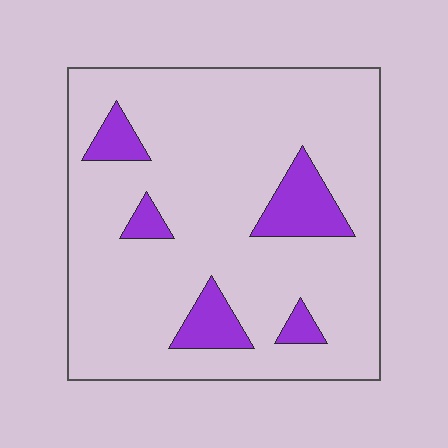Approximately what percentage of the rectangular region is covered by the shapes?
Approximately 15%.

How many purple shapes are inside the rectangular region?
5.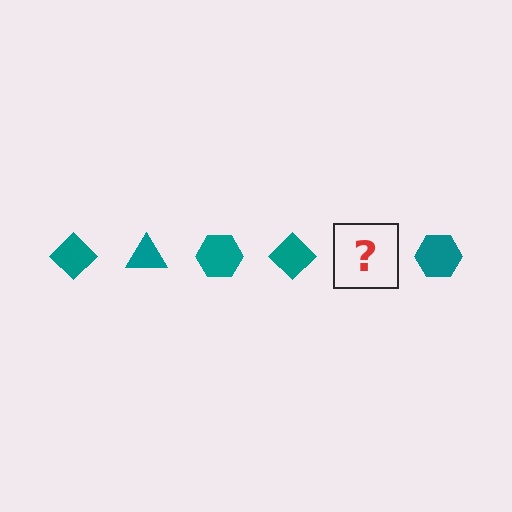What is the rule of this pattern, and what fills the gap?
The rule is that the pattern cycles through diamond, triangle, hexagon shapes in teal. The gap should be filled with a teal triangle.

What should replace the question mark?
The question mark should be replaced with a teal triangle.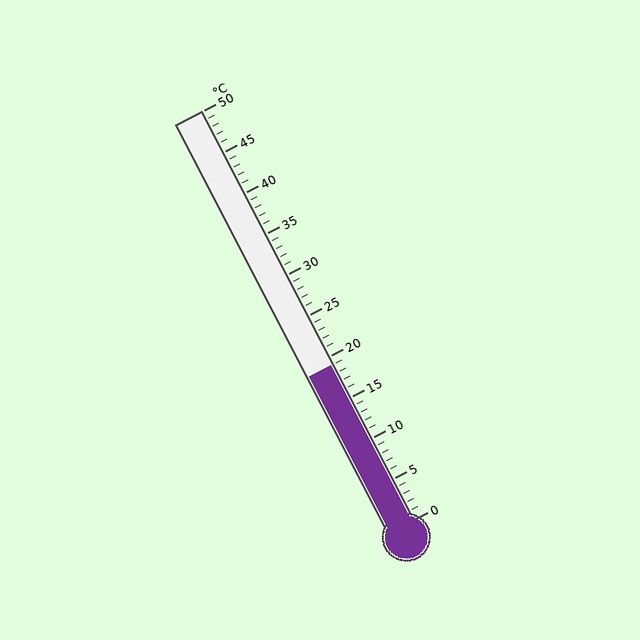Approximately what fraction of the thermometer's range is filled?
The thermometer is filled to approximately 40% of its range.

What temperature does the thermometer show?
The thermometer shows approximately 19°C.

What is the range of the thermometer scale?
The thermometer scale ranges from 0°C to 50°C.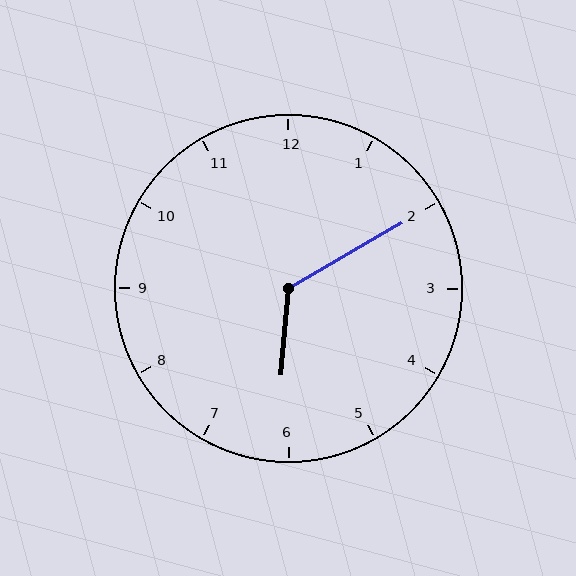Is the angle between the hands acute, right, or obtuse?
It is obtuse.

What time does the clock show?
6:10.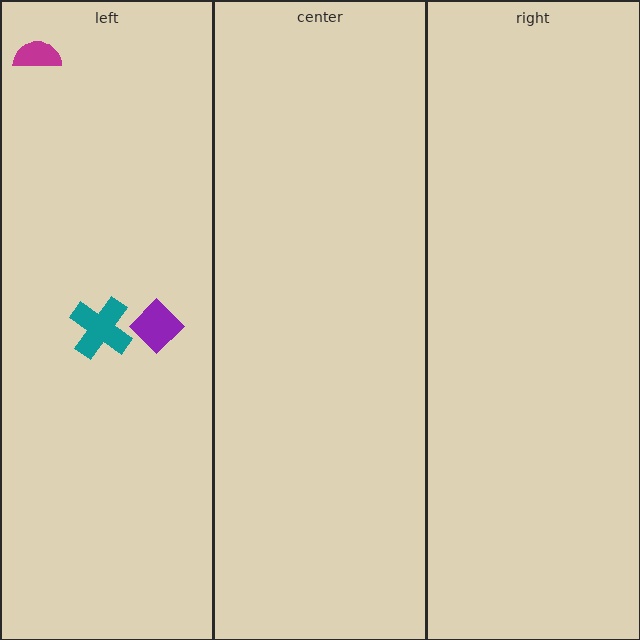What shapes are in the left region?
The purple diamond, the teal cross, the magenta semicircle.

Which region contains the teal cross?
The left region.